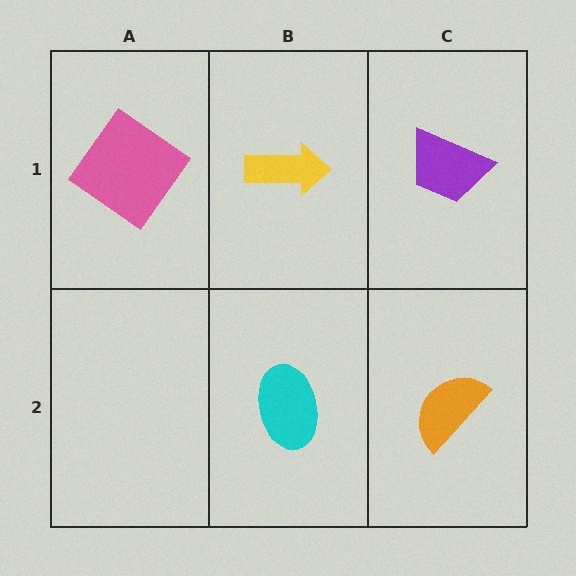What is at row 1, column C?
A purple trapezoid.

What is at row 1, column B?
A yellow arrow.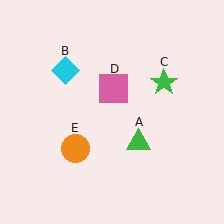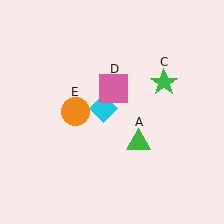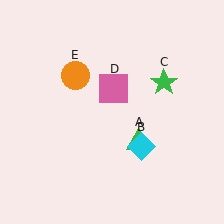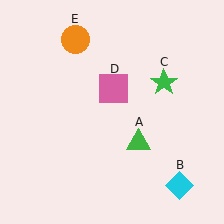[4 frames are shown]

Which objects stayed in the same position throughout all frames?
Green triangle (object A) and green star (object C) and pink square (object D) remained stationary.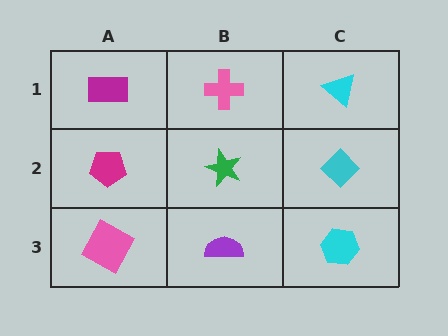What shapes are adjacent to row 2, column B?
A pink cross (row 1, column B), a purple semicircle (row 3, column B), a magenta pentagon (row 2, column A), a cyan diamond (row 2, column C).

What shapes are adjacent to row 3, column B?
A green star (row 2, column B), a pink square (row 3, column A), a cyan hexagon (row 3, column C).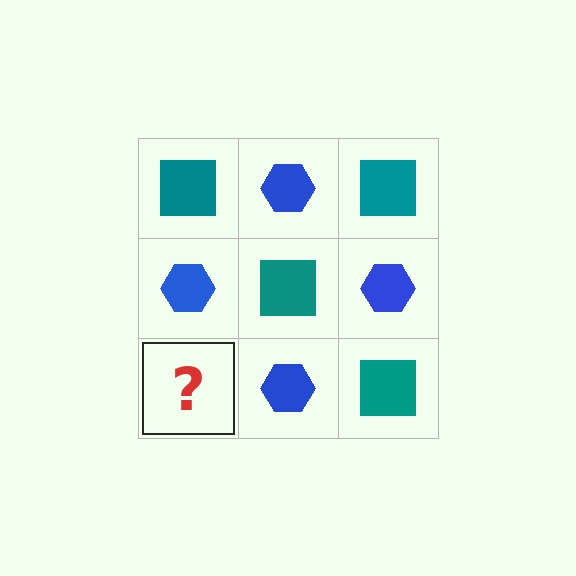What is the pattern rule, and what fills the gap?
The rule is that it alternates teal square and blue hexagon in a checkerboard pattern. The gap should be filled with a teal square.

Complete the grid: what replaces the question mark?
The question mark should be replaced with a teal square.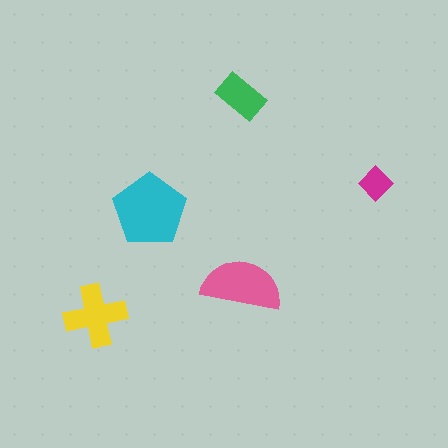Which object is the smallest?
The magenta diamond.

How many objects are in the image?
There are 5 objects in the image.